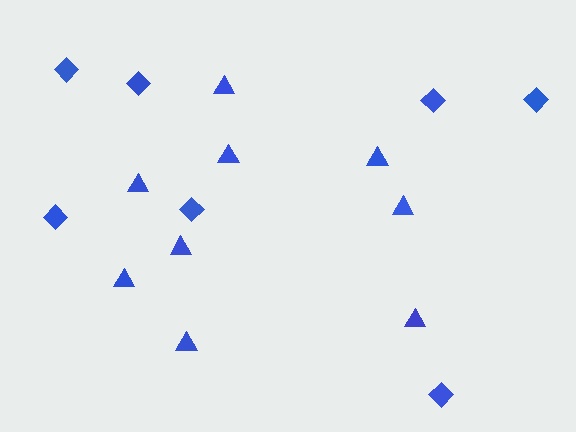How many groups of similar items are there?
There are 2 groups: one group of triangles (9) and one group of diamonds (7).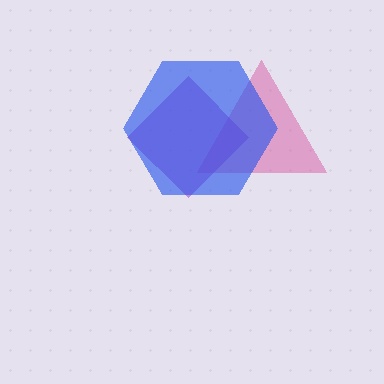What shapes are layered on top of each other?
The layered shapes are: a magenta triangle, a purple diamond, a blue hexagon.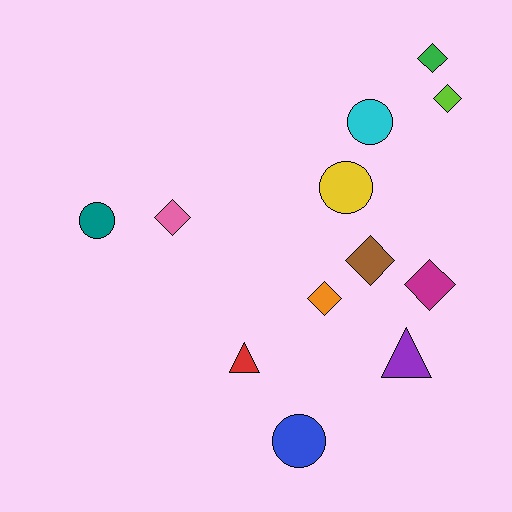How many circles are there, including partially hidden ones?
There are 4 circles.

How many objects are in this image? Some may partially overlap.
There are 12 objects.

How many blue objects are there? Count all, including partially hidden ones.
There is 1 blue object.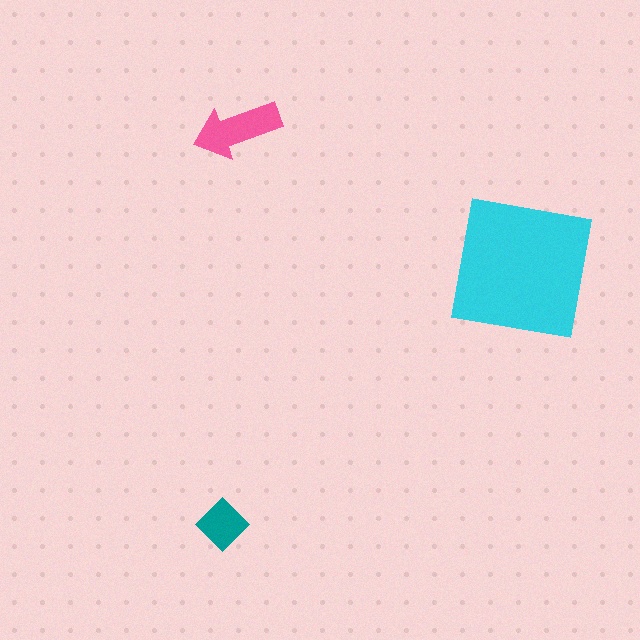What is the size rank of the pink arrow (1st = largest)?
2nd.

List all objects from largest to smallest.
The cyan square, the pink arrow, the teal diamond.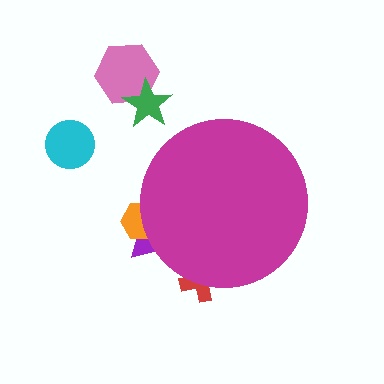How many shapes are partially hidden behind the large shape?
3 shapes are partially hidden.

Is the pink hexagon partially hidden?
No, the pink hexagon is fully visible.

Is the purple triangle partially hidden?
Yes, the purple triangle is partially hidden behind the magenta circle.